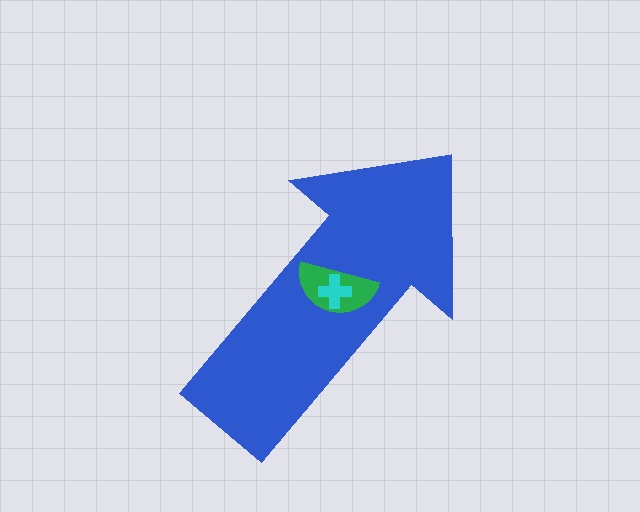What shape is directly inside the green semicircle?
The cyan cross.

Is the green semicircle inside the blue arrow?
Yes.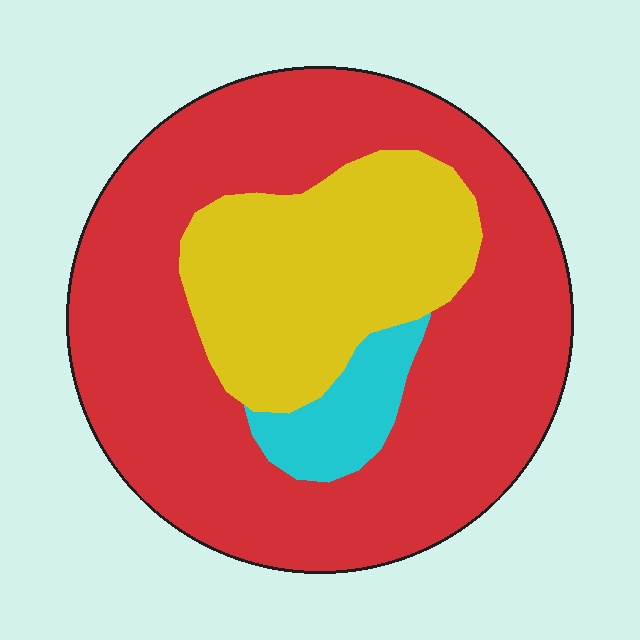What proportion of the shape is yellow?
Yellow takes up about one quarter (1/4) of the shape.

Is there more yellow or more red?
Red.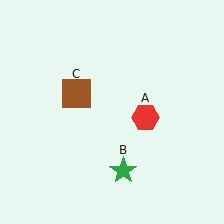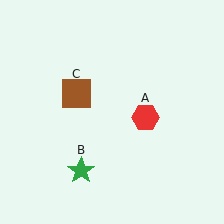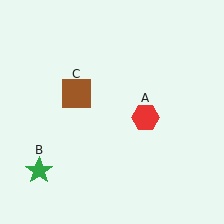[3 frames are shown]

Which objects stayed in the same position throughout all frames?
Red hexagon (object A) and brown square (object C) remained stationary.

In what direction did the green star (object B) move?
The green star (object B) moved left.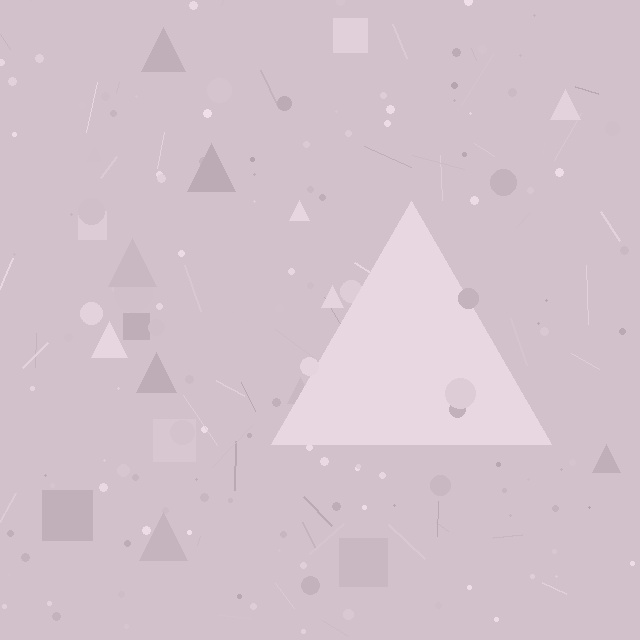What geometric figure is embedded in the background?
A triangle is embedded in the background.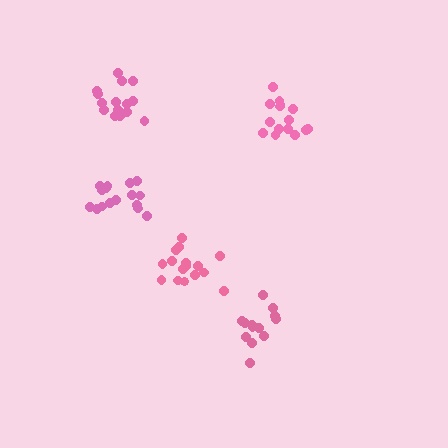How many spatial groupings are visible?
There are 5 spatial groupings.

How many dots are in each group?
Group 1: 17 dots, Group 2: 16 dots, Group 3: 13 dots, Group 4: 15 dots, Group 5: 15 dots (76 total).